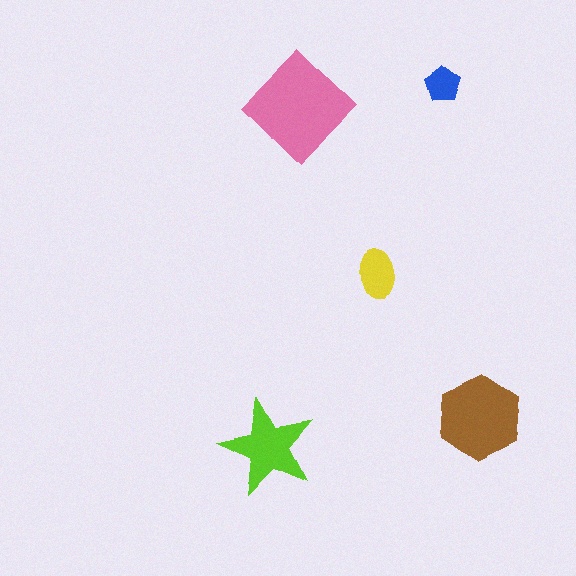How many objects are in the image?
There are 5 objects in the image.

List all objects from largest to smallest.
The pink diamond, the brown hexagon, the lime star, the yellow ellipse, the blue pentagon.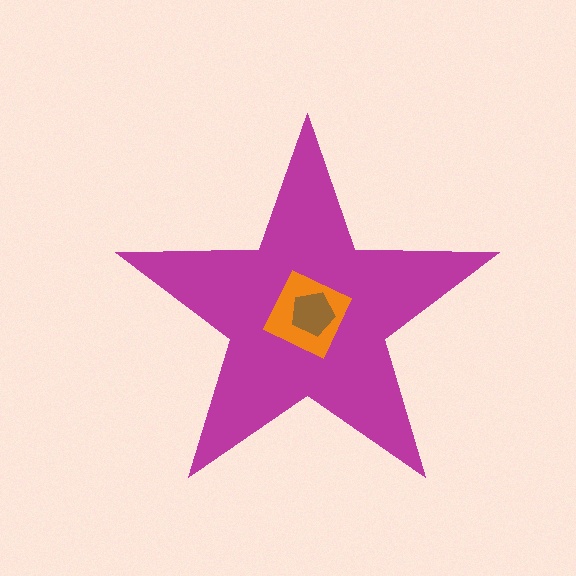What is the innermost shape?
The brown pentagon.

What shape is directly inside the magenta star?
The orange square.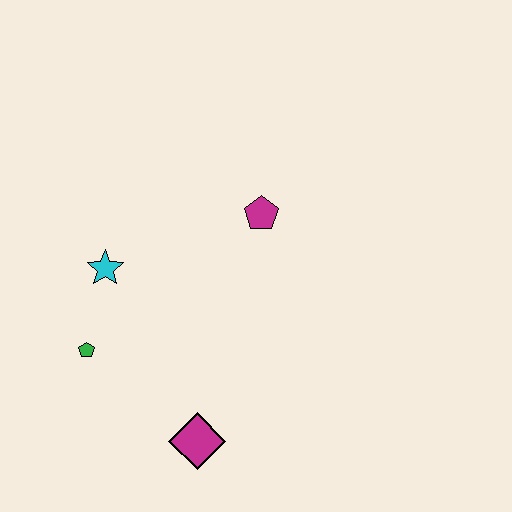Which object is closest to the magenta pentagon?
The cyan star is closest to the magenta pentagon.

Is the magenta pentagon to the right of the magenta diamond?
Yes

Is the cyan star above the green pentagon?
Yes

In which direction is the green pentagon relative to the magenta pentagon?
The green pentagon is to the left of the magenta pentagon.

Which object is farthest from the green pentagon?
The magenta pentagon is farthest from the green pentagon.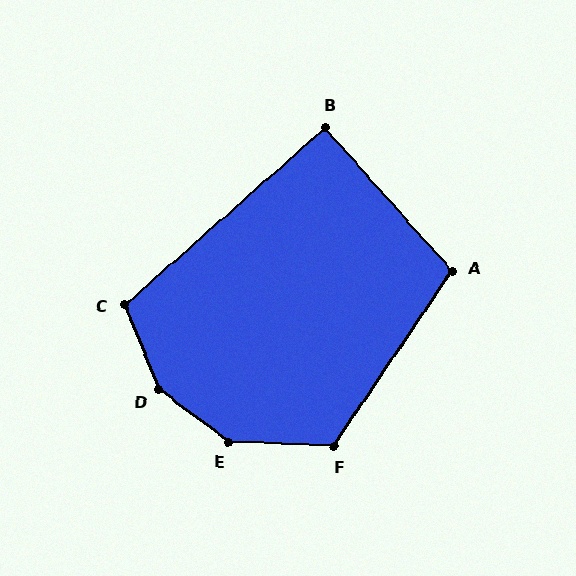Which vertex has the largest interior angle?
D, at approximately 149 degrees.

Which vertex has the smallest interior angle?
B, at approximately 90 degrees.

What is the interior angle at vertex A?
Approximately 105 degrees (obtuse).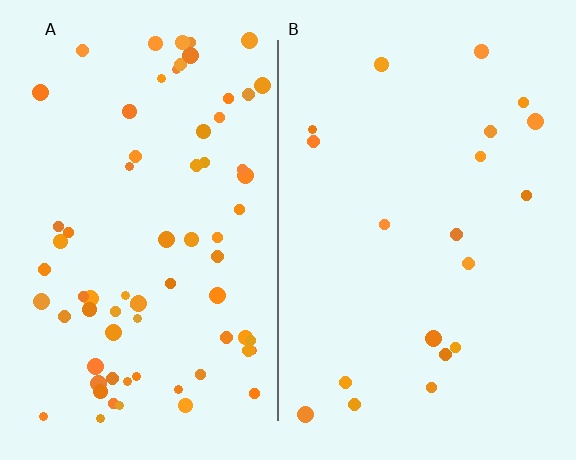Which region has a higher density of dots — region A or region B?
A (the left).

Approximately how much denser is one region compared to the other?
Approximately 3.6× — region A over region B.